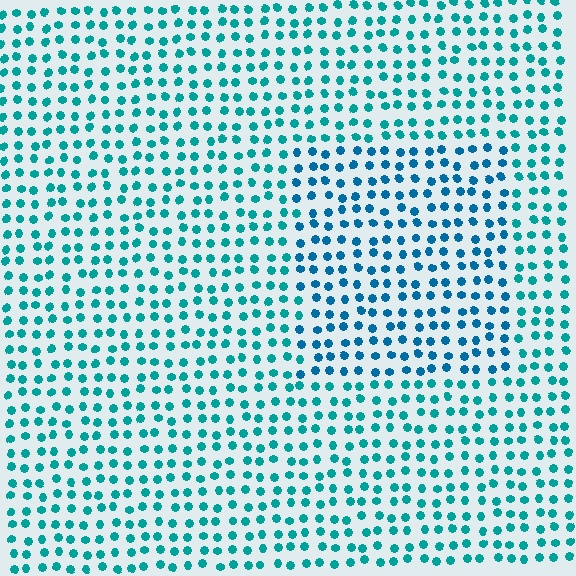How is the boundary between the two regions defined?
The boundary is defined purely by a slight shift in hue (about 23 degrees). Spacing, size, and orientation are identical on both sides.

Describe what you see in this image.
The image is filled with small teal elements in a uniform arrangement. A rectangle-shaped region is visible where the elements are tinted to a slightly different hue, forming a subtle color boundary.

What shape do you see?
I see a rectangle.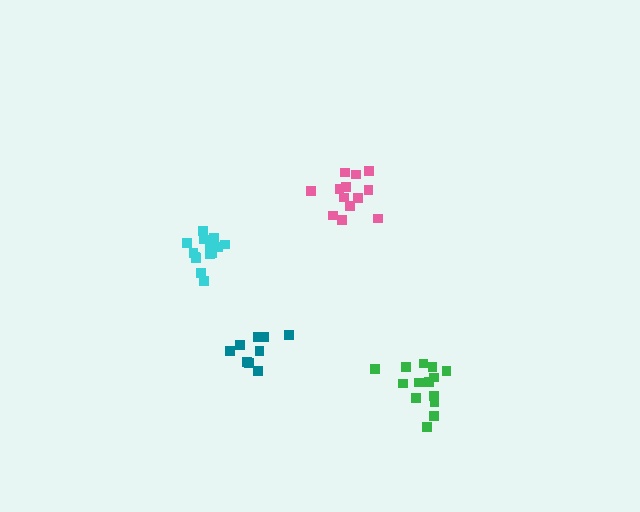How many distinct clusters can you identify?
There are 4 distinct clusters.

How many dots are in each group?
Group 1: 9 dots, Group 2: 14 dots, Group 3: 13 dots, Group 4: 14 dots (50 total).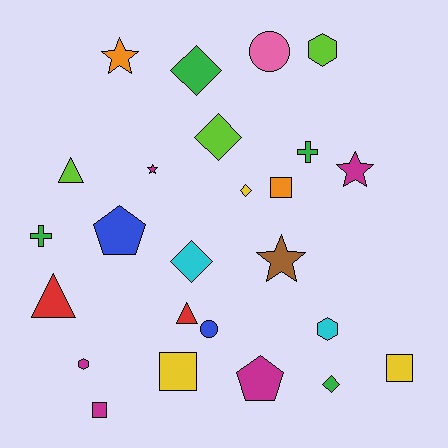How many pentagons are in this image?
There are 2 pentagons.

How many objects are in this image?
There are 25 objects.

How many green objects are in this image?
There are 4 green objects.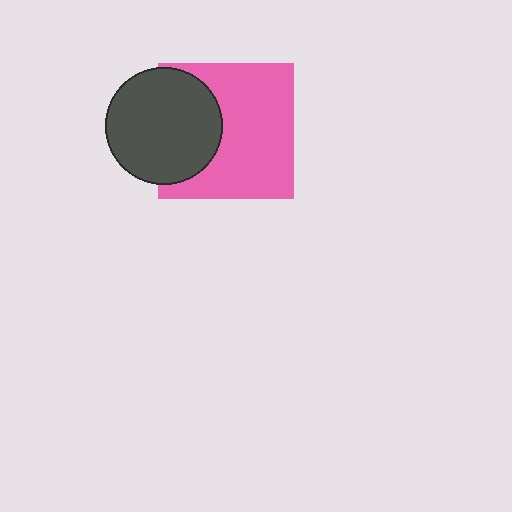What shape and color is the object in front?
The object in front is a dark gray circle.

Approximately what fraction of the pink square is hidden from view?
Roughly 34% of the pink square is hidden behind the dark gray circle.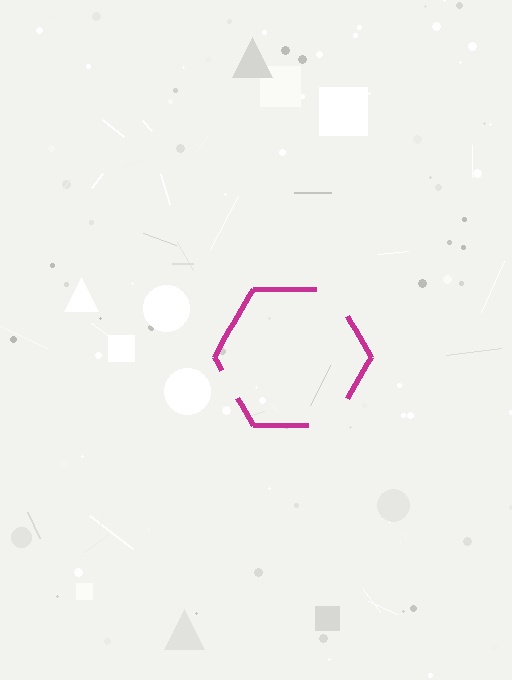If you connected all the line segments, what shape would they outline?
They would outline a hexagon.